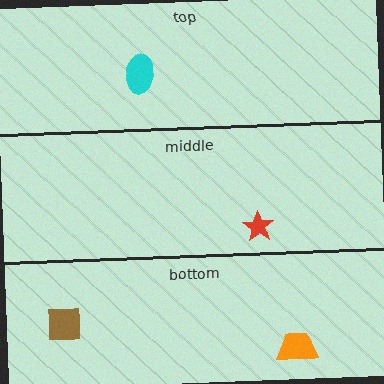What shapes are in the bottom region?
The brown square, the orange trapezoid.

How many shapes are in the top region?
1.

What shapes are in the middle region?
The red star.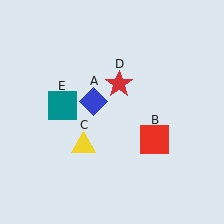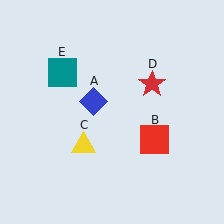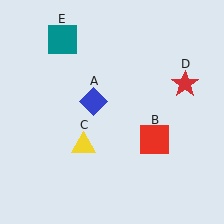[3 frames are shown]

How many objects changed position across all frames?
2 objects changed position: red star (object D), teal square (object E).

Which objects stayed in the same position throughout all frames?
Blue diamond (object A) and red square (object B) and yellow triangle (object C) remained stationary.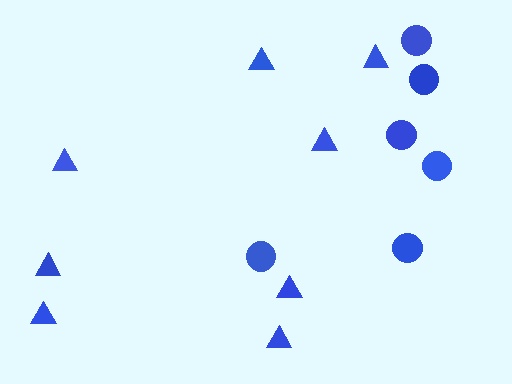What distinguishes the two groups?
There are 2 groups: one group of triangles (8) and one group of circles (6).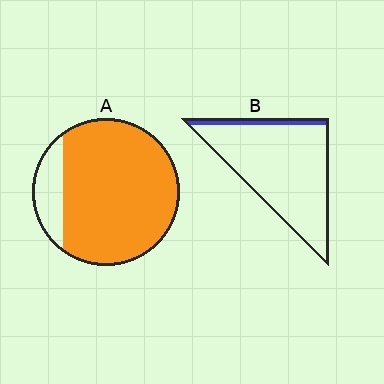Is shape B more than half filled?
No.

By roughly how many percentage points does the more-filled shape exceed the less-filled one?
By roughly 75 percentage points (A over B).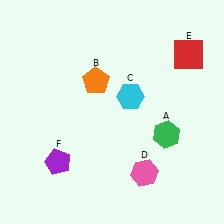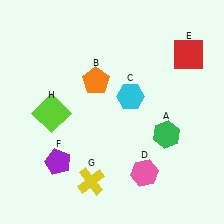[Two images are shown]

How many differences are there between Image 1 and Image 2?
There are 2 differences between the two images.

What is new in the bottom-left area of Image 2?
A yellow cross (G) was added in the bottom-left area of Image 2.